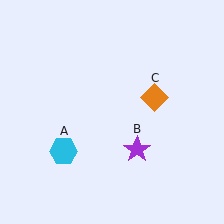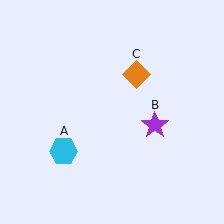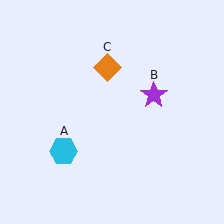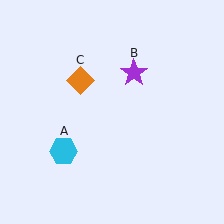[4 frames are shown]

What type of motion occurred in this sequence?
The purple star (object B), orange diamond (object C) rotated counterclockwise around the center of the scene.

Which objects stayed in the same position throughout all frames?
Cyan hexagon (object A) remained stationary.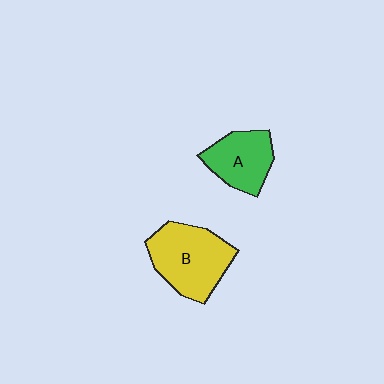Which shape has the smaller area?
Shape A (green).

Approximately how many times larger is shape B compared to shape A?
Approximately 1.5 times.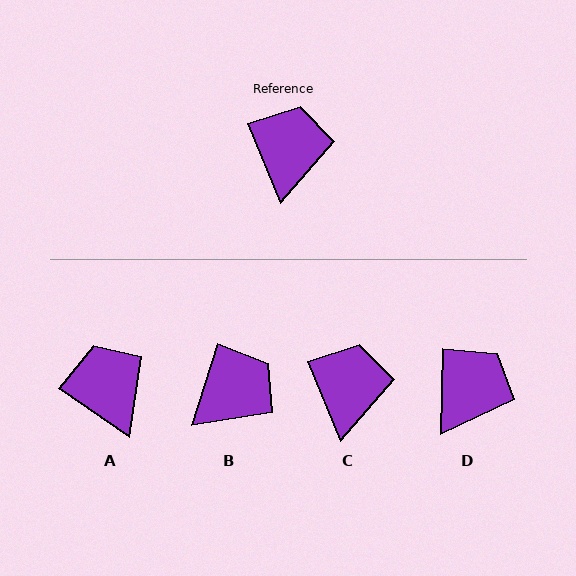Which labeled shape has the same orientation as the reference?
C.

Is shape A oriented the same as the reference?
No, it is off by about 33 degrees.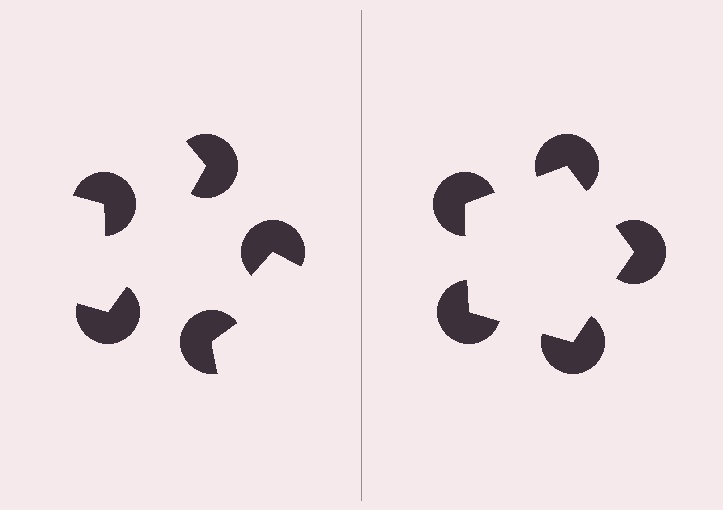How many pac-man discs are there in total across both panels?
10 — 5 on each side.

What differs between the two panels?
The pac-man discs are positioned identically on both sides; only the wedge orientations differ. On the right they align to a pentagon; on the left they are misaligned.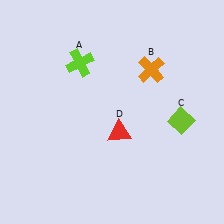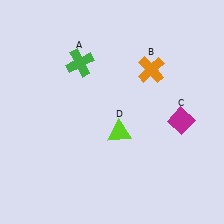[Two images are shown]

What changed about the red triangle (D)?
In Image 1, D is red. In Image 2, it changed to lime.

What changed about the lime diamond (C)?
In Image 1, C is lime. In Image 2, it changed to magenta.